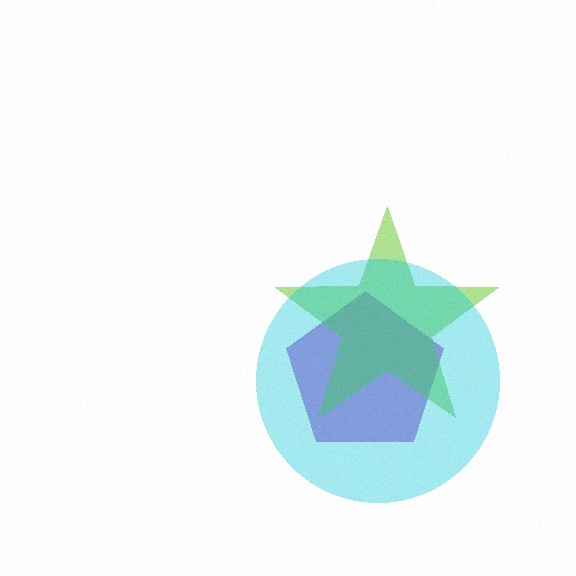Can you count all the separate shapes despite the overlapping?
Yes, there are 3 separate shapes.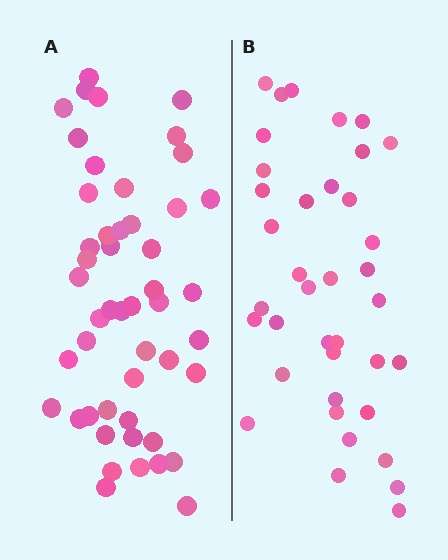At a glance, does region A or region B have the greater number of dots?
Region A (the left region) has more dots.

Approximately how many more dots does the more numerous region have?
Region A has roughly 12 or so more dots than region B.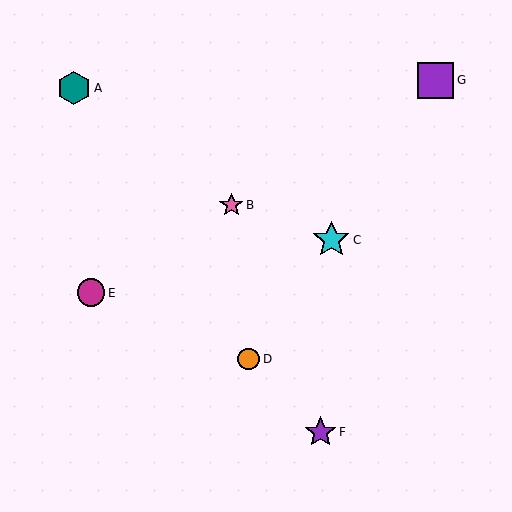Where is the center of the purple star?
The center of the purple star is at (320, 432).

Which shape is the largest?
The cyan star (labeled C) is the largest.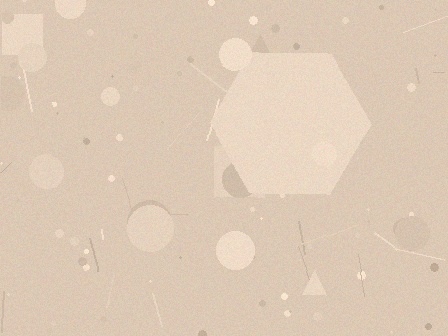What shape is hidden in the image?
A hexagon is hidden in the image.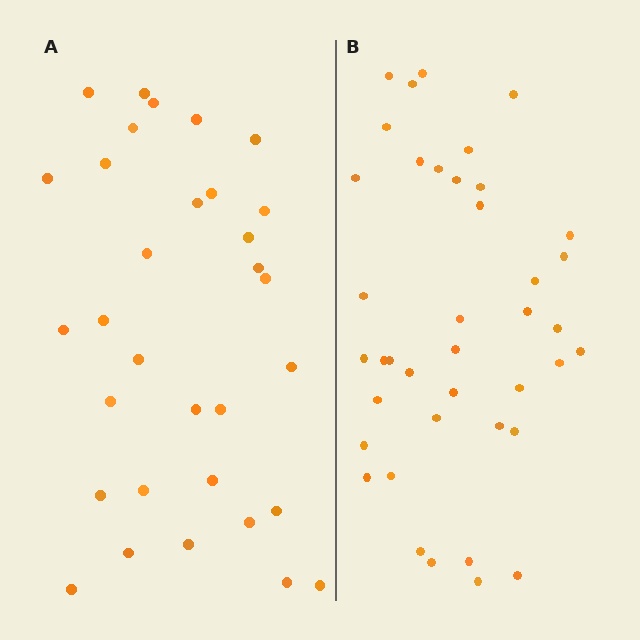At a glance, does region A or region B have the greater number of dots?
Region B (the right region) has more dots.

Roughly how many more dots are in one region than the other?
Region B has roughly 8 or so more dots than region A.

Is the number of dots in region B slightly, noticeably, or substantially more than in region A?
Region B has noticeably more, but not dramatically so. The ratio is roughly 1.2 to 1.